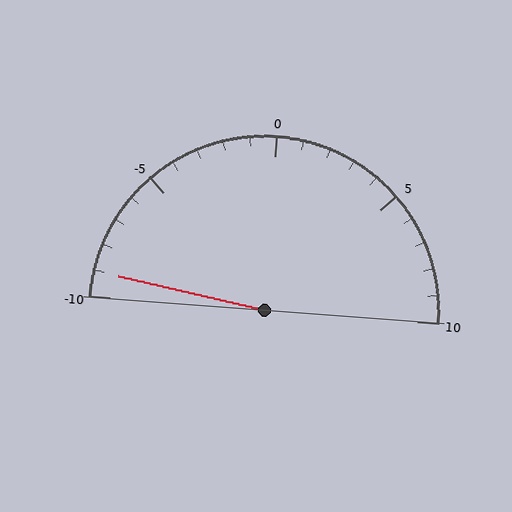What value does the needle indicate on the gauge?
The needle indicates approximately -9.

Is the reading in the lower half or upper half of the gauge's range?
The reading is in the lower half of the range (-10 to 10).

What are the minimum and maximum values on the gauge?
The gauge ranges from -10 to 10.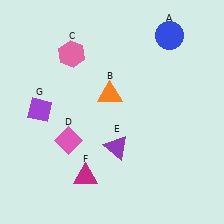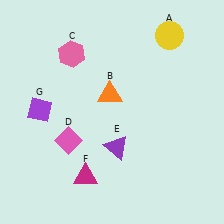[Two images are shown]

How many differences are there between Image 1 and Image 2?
There is 1 difference between the two images.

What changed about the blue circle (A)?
In Image 1, A is blue. In Image 2, it changed to yellow.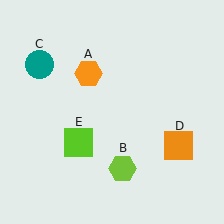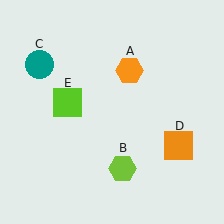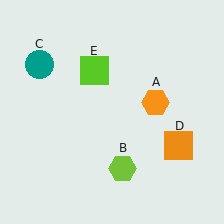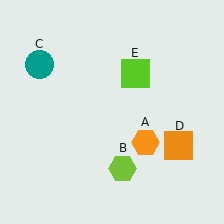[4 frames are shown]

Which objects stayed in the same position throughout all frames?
Lime hexagon (object B) and teal circle (object C) and orange square (object D) remained stationary.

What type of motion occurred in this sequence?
The orange hexagon (object A), lime square (object E) rotated clockwise around the center of the scene.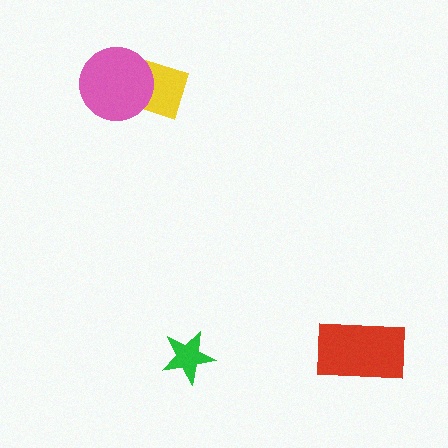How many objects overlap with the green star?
0 objects overlap with the green star.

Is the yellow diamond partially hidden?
Yes, it is partially covered by another shape.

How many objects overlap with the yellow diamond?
1 object overlaps with the yellow diamond.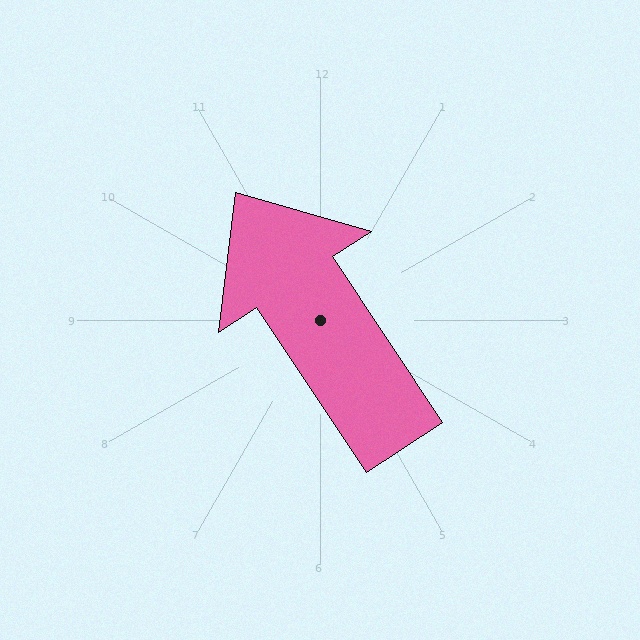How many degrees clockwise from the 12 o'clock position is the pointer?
Approximately 326 degrees.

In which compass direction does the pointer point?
Northwest.